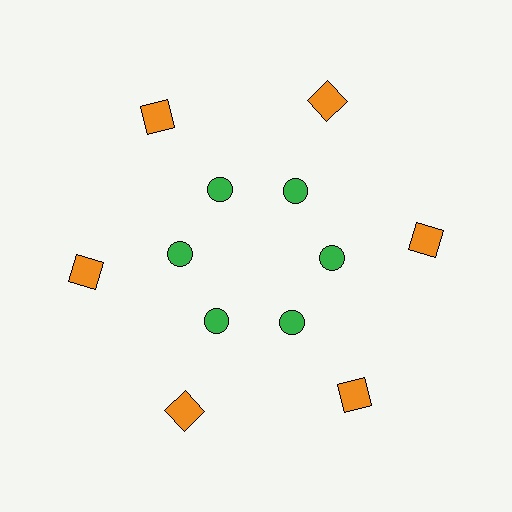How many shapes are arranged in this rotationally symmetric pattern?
There are 12 shapes, arranged in 6 groups of 2.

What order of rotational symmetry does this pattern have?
This pattern has 6-fold rotational symmetry.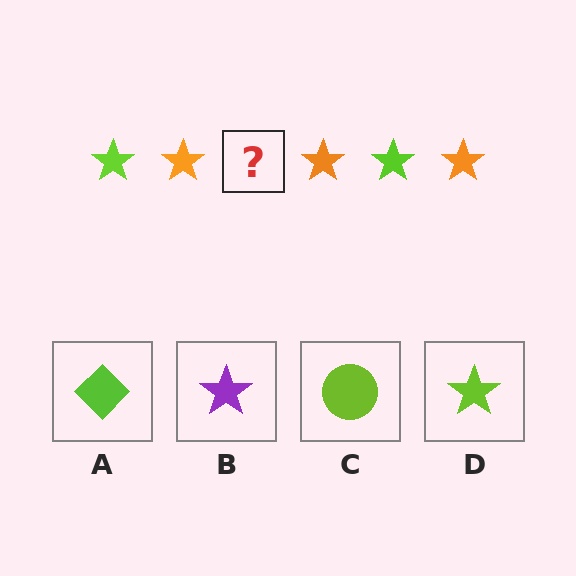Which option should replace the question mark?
Option D.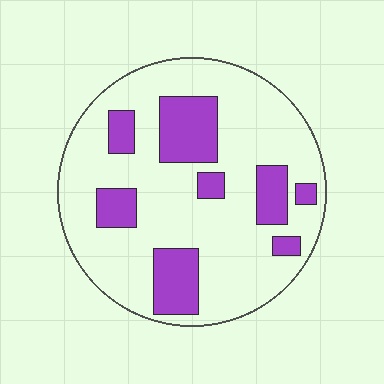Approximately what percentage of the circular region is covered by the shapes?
Approximately 25%.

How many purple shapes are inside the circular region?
8.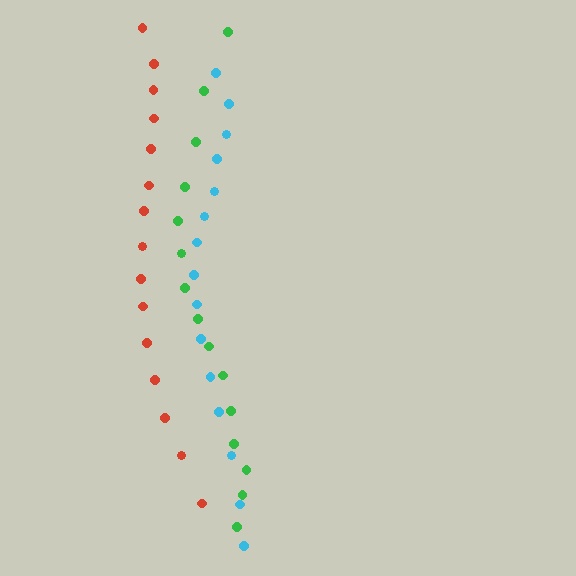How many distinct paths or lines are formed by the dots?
There are 3 distinct paths.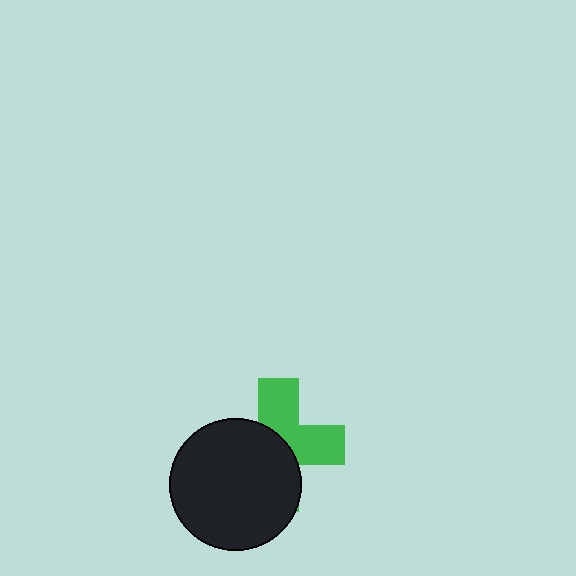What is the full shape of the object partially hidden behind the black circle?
The partially hidden object is a green cross.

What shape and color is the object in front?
The object in front is a black circle.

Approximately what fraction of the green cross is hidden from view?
Roughly 53% of the green cross is hidden behind the black circle.